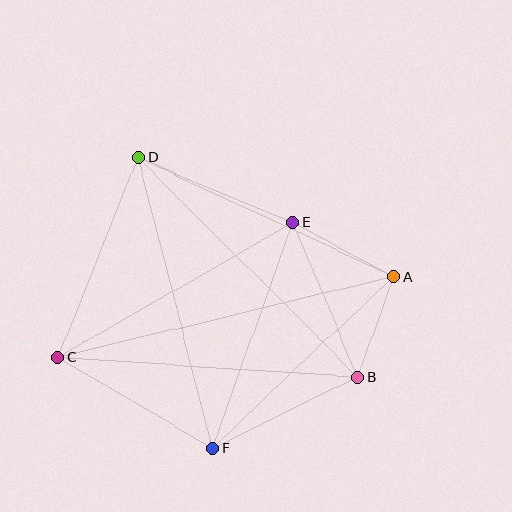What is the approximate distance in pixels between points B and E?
The distance between B and E is approximately 167 pixels.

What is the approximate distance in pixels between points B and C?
The distance between B and C is approximately 300 pixels.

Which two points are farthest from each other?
Points A and C are farthest from each other.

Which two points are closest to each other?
Points A and B are closest to each other.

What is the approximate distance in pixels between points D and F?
The distance between D and F is approximately 300 pixels.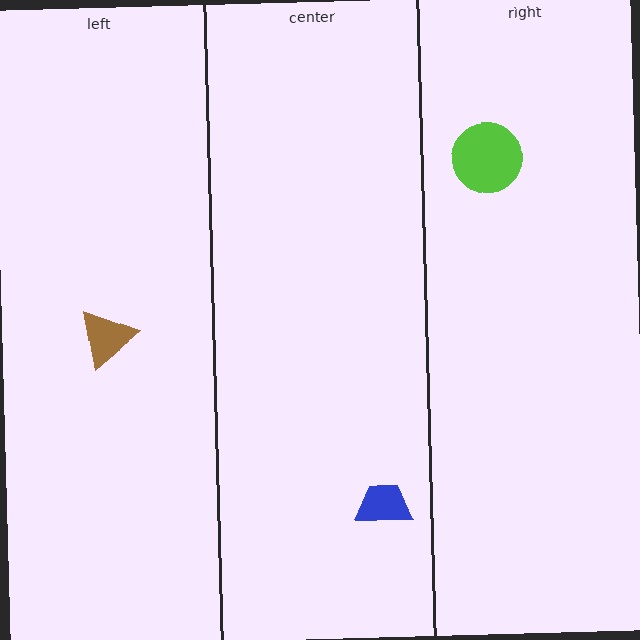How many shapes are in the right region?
1.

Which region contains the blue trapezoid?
The center region.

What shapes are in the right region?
The lime circle.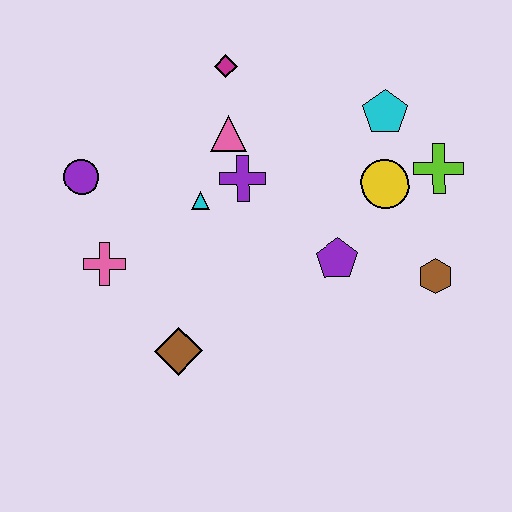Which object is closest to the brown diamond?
The pink cross is closest to the brown diamond.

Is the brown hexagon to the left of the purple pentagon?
No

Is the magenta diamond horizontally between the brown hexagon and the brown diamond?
Yes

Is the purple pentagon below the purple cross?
Yes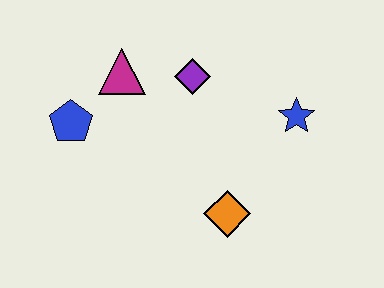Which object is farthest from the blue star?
The blue pentagon is farthest from the blue star.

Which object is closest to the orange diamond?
The blue star is closest to the orange diamond.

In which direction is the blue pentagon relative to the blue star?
The blue pentagon is to the left of the blue star.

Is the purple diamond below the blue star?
No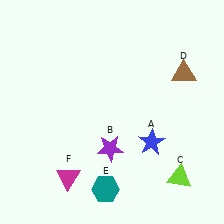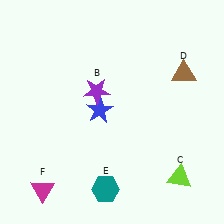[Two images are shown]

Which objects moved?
The objects that moved are: the blue star (A), the purple star (B), the magenta triangle (F).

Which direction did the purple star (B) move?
The purple star (B) moved up.